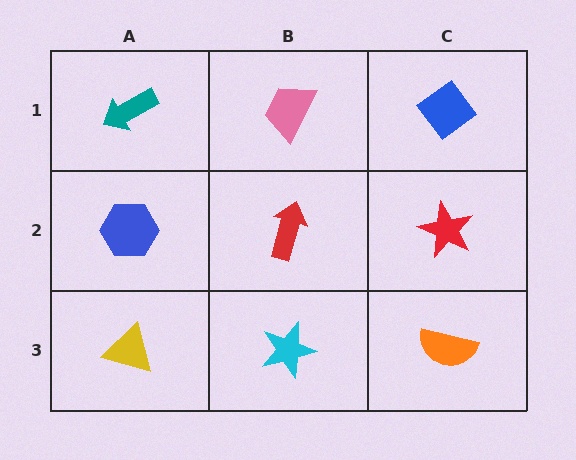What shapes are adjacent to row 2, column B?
A pink trapezoid (row 1, column B), a cyan star (row 3, column B), a blue hexagon (row 2, column A), a red star (row 2, column C).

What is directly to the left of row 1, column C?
A pink trapezoid.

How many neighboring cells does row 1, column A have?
2.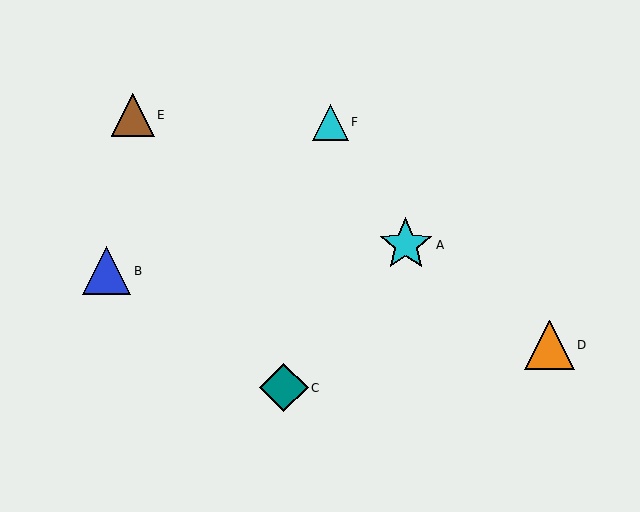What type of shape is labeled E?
Shape E is a brown triangle.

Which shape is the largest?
The cyan star (labeled A) is the largest.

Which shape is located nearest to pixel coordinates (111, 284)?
The blue triangle (labeled B) at (107, 271) is nearest to that location.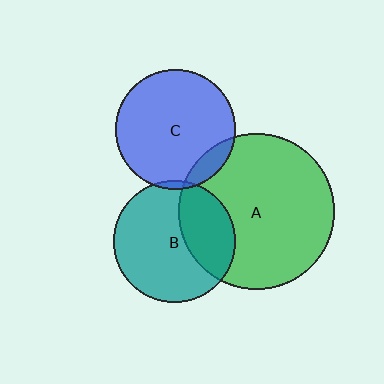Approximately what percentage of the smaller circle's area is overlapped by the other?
Approximately 10%.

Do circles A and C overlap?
Yes.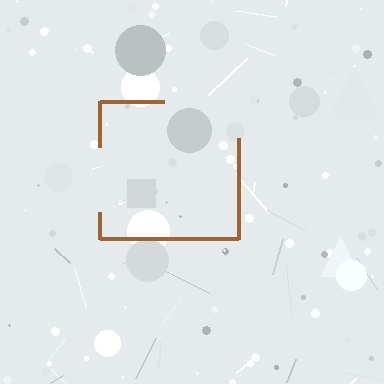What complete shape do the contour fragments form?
The contour fragments form a square.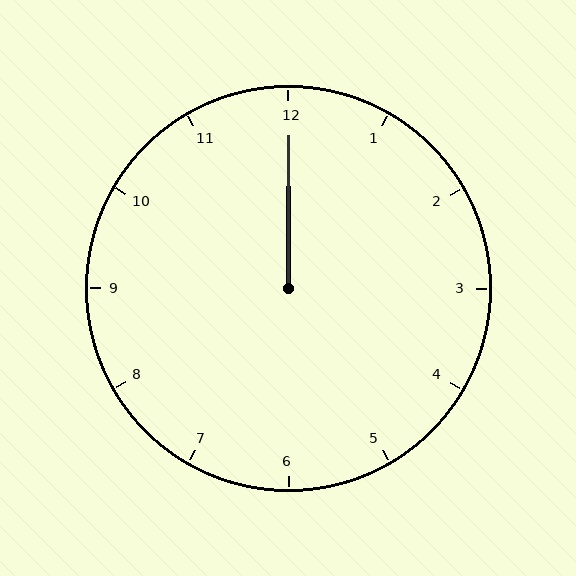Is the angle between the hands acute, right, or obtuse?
It is acute.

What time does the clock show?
12:00.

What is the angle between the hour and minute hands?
Approximately 0 degrees.